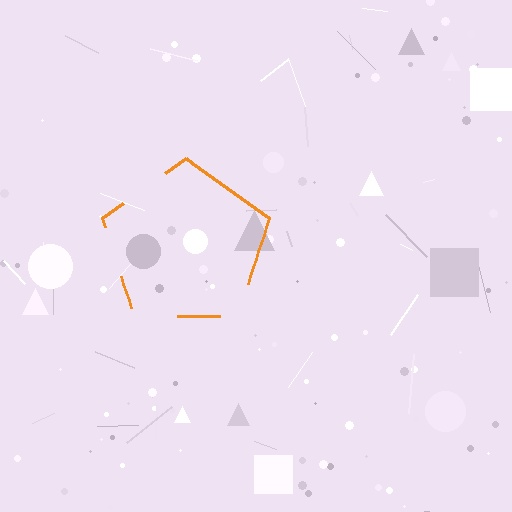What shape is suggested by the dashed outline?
The dashed outline suggests a pentagon.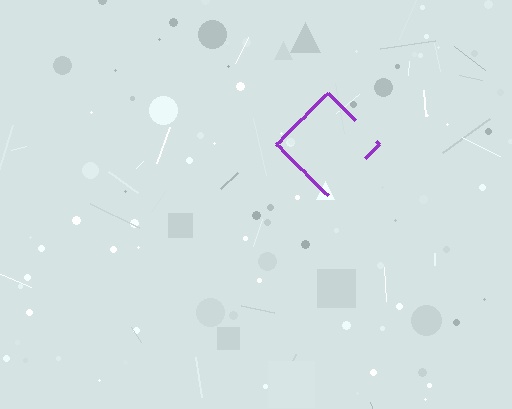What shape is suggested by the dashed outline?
The dashed outline suggests a diamond.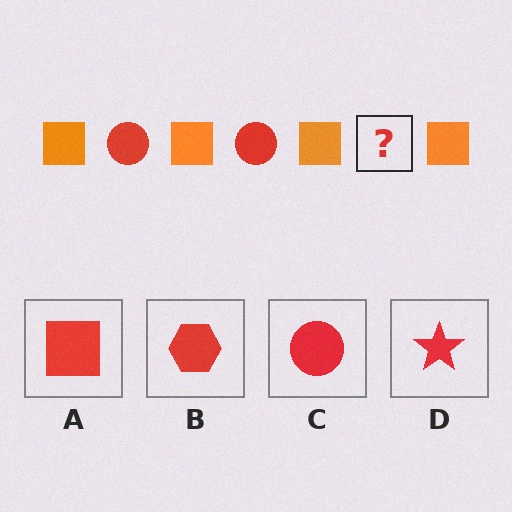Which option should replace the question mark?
Option C.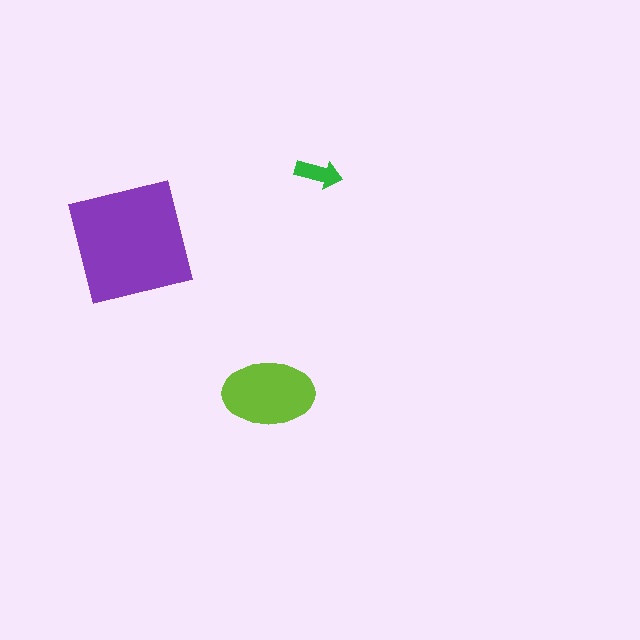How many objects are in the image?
There are 3 objects in the image.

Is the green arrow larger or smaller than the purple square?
Smaller.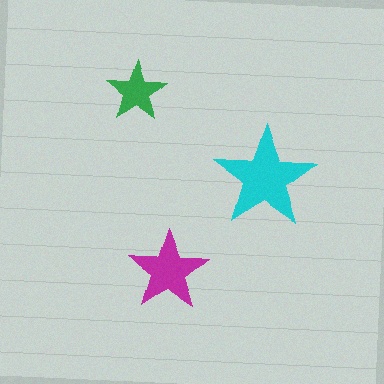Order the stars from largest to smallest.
the cyan one, the magenta one, the green one.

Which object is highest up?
The green star is topmost.